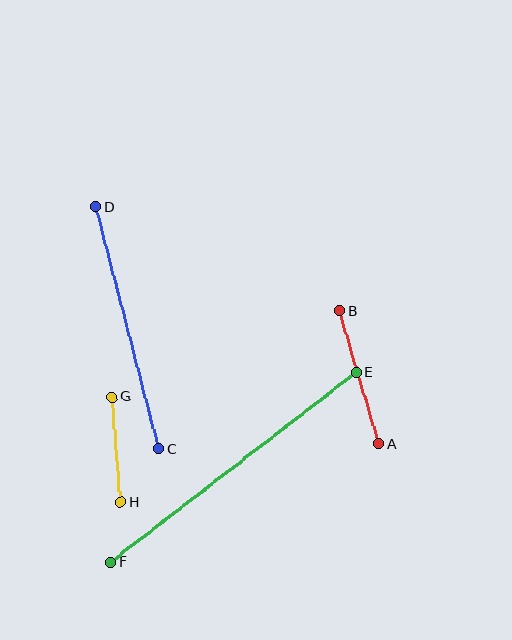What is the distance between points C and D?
The distance is approximately 250 pixels.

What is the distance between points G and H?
The distance is approximately 106 pixels.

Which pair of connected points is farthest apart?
Points E and F are farthest apart.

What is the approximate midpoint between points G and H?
The midpoint is at approximately (116, 450) pixels.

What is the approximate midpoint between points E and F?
The midpoint is at approximately (233, 467) pixels.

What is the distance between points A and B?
The distance is approximately 138 pixels.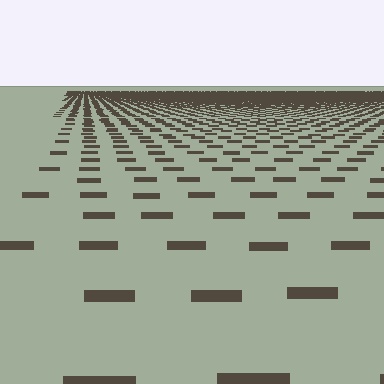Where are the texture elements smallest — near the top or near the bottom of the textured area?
Near the top.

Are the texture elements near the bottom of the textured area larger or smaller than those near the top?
Larger. Near the bottom, elements are closer to the viewer and appear at a bigger on-screen size.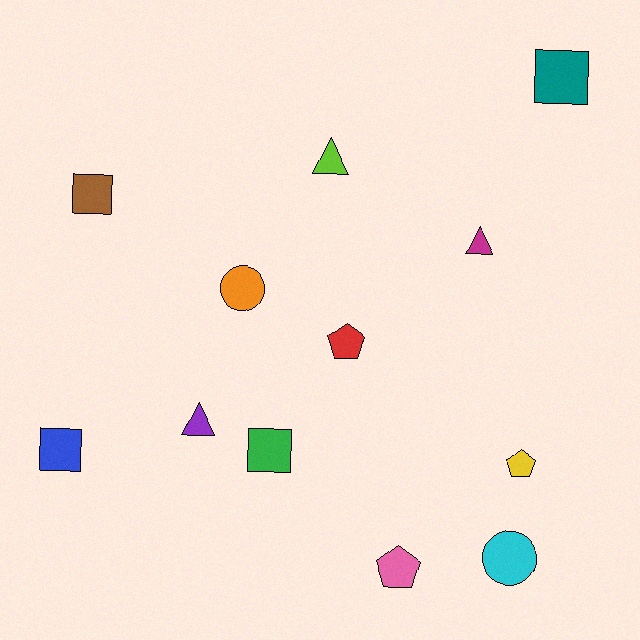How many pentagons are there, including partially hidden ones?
There are 3 pentagons.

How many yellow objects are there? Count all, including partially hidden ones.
There is 1 yellow object.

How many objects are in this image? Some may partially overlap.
There are 12 objects.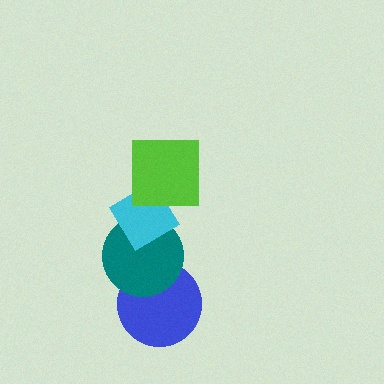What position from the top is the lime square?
The lime square is 1st from the top.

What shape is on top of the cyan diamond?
The lime square is on top of the cyan diamond.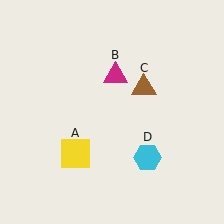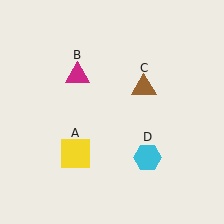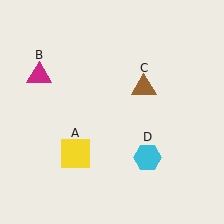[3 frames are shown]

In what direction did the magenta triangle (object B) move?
The magenta triangle (object B) moved left.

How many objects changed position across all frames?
1 object changed position: magenta triangle (object B).